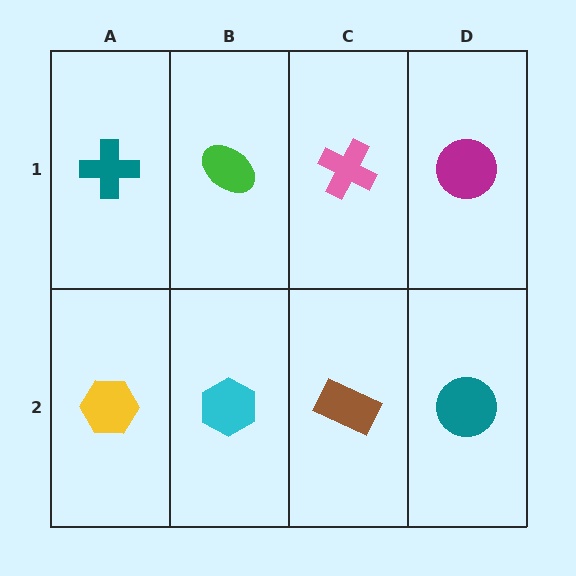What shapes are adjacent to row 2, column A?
A teal cross (row 1, column A), a cyan hexagon (row 2, column B).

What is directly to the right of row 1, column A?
A green ellipse.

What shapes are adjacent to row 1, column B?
A cyan hexagon (row 2, column B), a teal cross (row 1, column A), a pink cross (row 1, column C).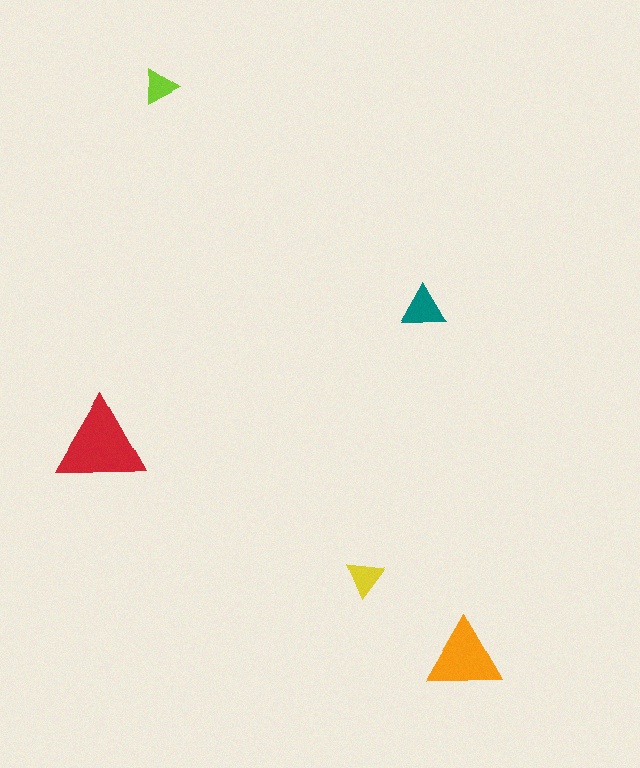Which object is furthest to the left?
The red triangle is leftmost.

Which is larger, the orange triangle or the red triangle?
The red one.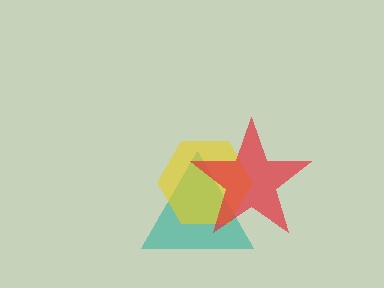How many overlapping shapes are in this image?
There are 3 overlapping shapes in the image.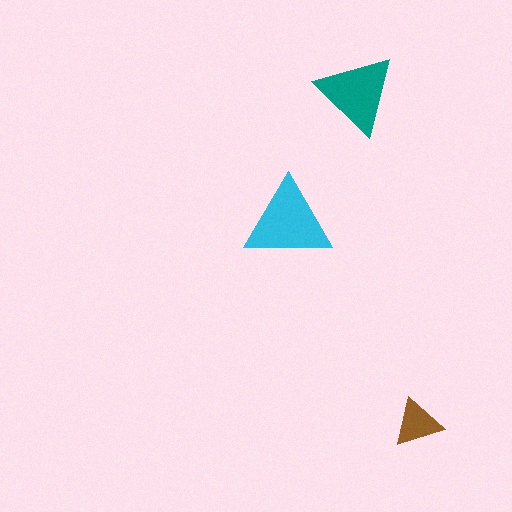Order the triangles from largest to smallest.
the cyan one, the teal one, the brown one.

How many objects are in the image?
There are 3 objects in the image.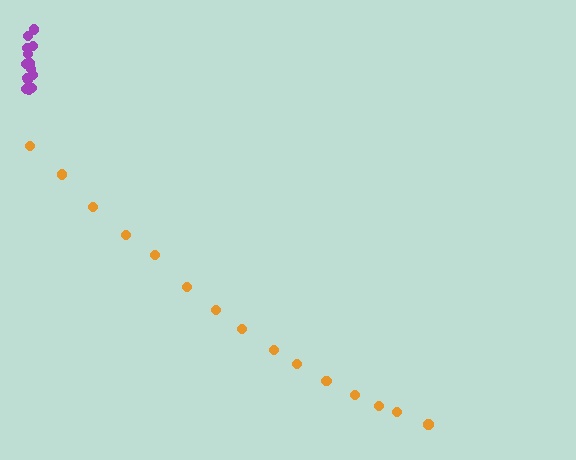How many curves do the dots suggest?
There are 2 distinct paths.